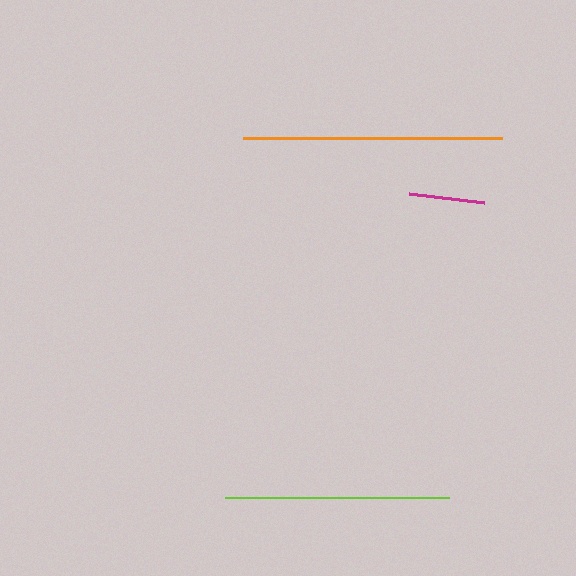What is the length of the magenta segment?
The magenta segment is approximately 75 pixels long.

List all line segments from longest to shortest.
From longest to shortest: orange, lime, magenta.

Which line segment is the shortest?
The magenta line is the shortest at approximately 75 pixels.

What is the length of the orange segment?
The orange segment is approximately 259 pixels long.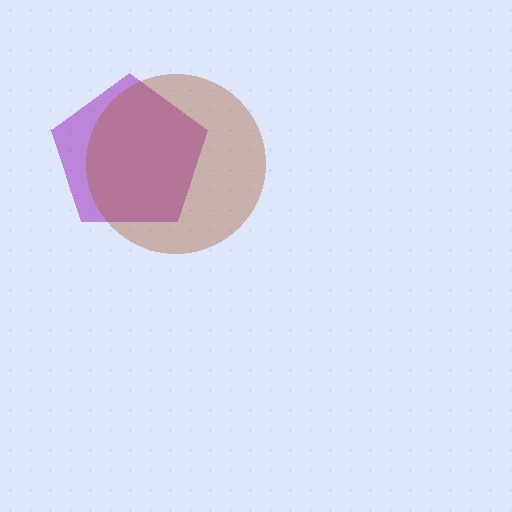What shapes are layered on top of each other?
The layered shapes are: a purple pentagon, a brown circle.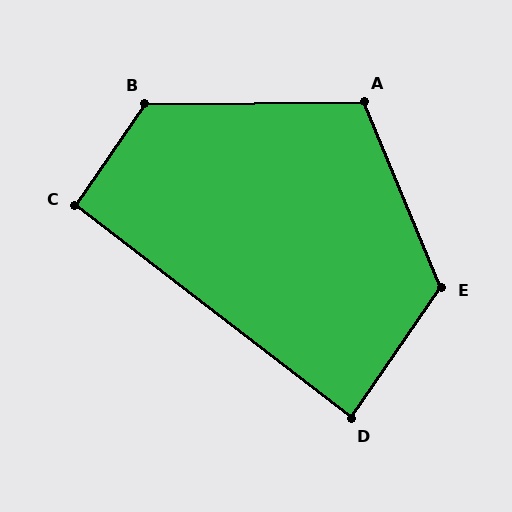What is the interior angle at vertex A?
Approximately 112 degrees (obtuse).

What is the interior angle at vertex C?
Approximately 93 degrees (approximately right).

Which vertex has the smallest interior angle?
D, at approximately 87 degrees.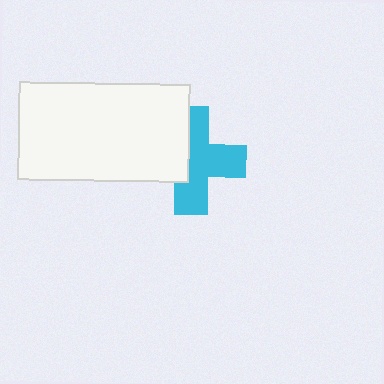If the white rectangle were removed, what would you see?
You would see the complete cyan cross.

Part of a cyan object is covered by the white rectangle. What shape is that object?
It is a cross.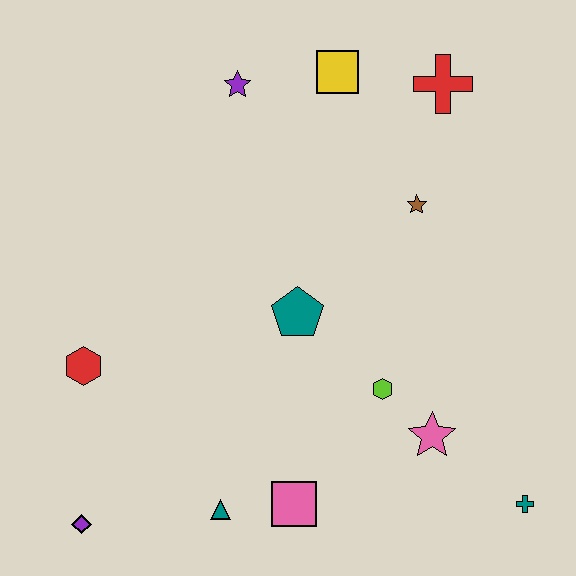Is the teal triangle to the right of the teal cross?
No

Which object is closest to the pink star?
The lime hexagon is closest to the pink star.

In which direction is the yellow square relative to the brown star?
The yellow square is above the brown star.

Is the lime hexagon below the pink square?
No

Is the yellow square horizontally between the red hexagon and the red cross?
Yes